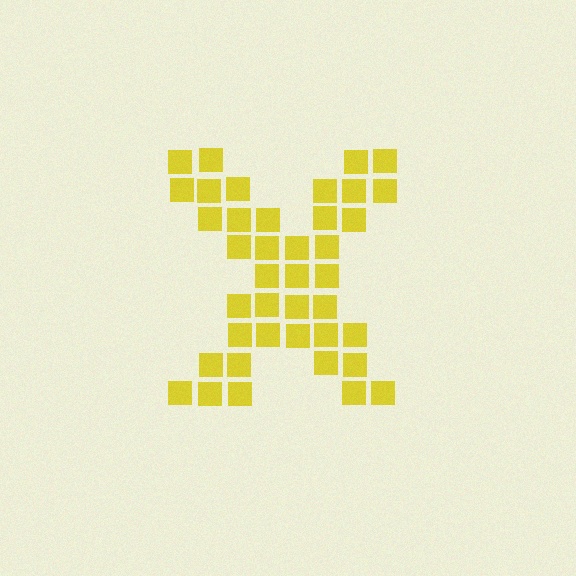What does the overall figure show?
The overall figure shows the letter X.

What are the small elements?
The small elements are squares.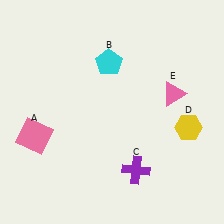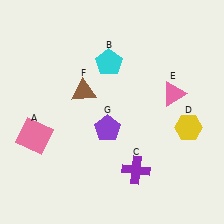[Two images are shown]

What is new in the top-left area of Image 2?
A brown triangle (F) was added in the top-left area of Image 2.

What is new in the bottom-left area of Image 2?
A purple pentagon (G) was added in the bottom-left area of Image 2.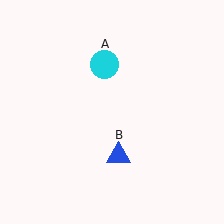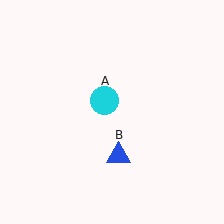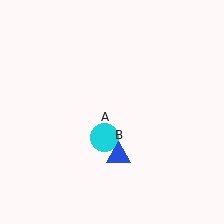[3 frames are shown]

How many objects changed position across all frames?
1 object changed position: cyan circle (object A).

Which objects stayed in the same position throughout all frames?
Blue triangle (object B) remained stationary.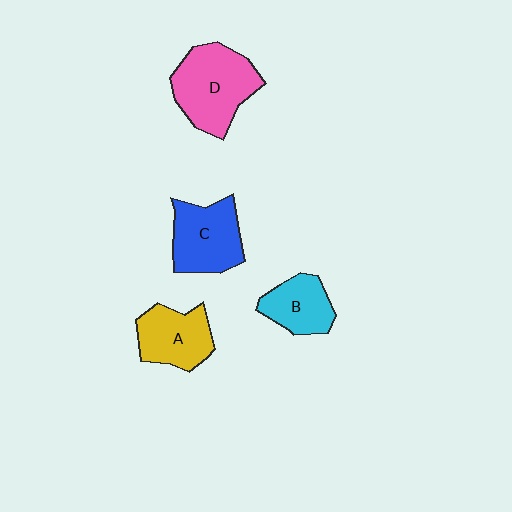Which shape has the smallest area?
Shape B (cyan).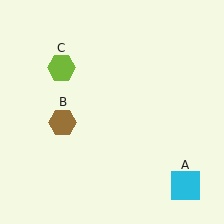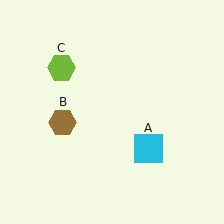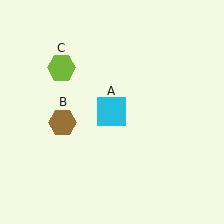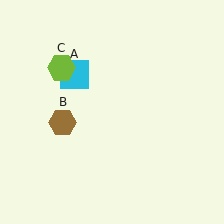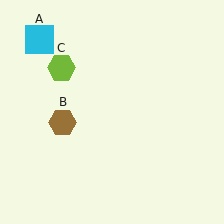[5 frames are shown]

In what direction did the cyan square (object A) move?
The cyan square (object A) moved up and to the left.